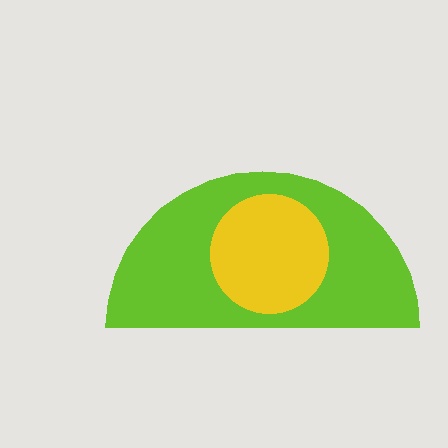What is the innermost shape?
The yellow circle.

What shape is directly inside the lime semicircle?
The yellow circle.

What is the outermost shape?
The lime semicircle.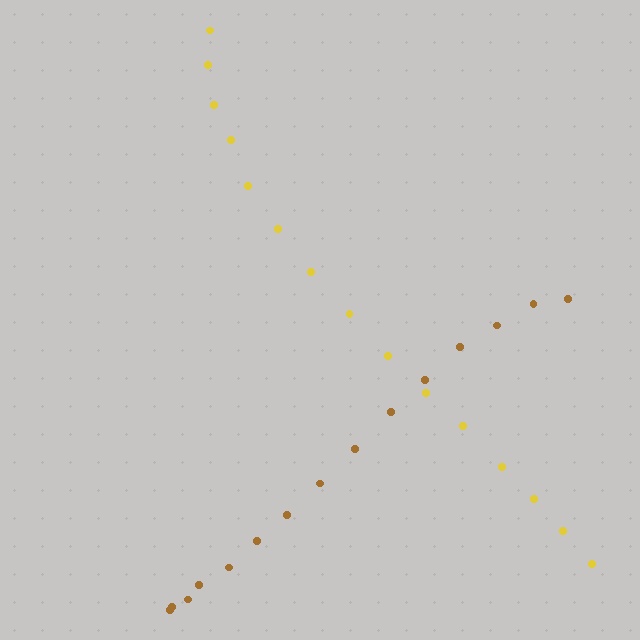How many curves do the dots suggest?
There are 2 distinct paths.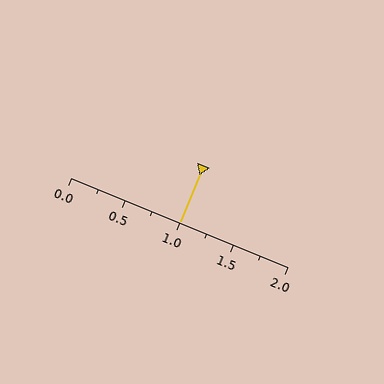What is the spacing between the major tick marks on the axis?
The major ticks are spaced 0.5 apart.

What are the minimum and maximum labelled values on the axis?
The axis runs from 0.0 to 2.0.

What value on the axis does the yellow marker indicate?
The marker indicates approximately 1.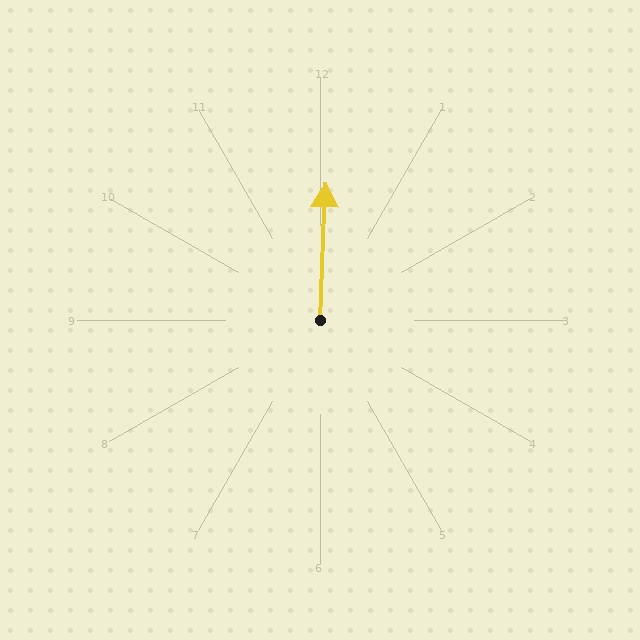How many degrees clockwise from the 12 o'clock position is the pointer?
Approximately 2 degrees.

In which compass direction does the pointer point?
North.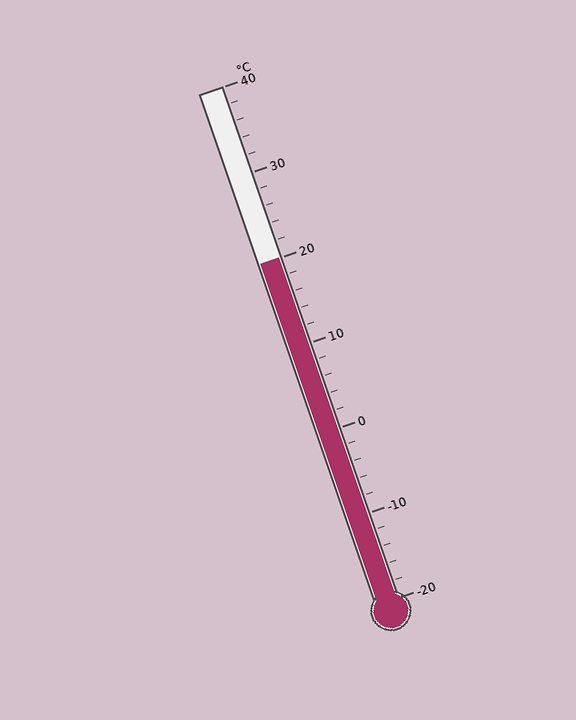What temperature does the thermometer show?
The thermometer shows approximately 20°C.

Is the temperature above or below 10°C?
The temperature is above 10°C.